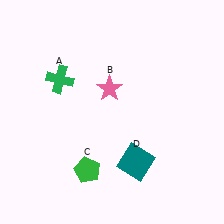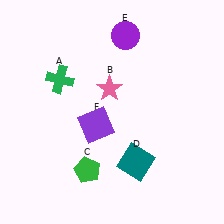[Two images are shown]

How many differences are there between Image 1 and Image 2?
There are 2 differences between the two images.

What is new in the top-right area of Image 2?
A purple circle (E) was added in the top-right area of Image 2.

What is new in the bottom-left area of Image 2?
A purple square (F) was added in the bottom-left area of Image 2.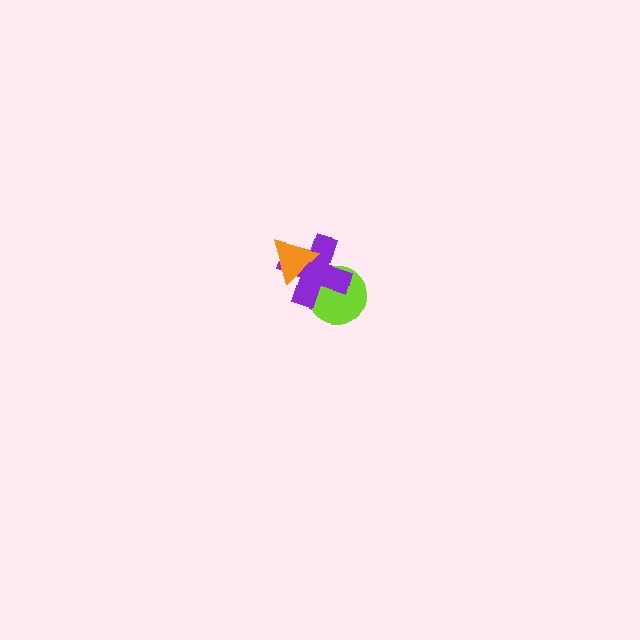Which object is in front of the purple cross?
The orange triangle is in front of the purple cross.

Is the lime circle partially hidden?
Yes, it is partially covered by another shape.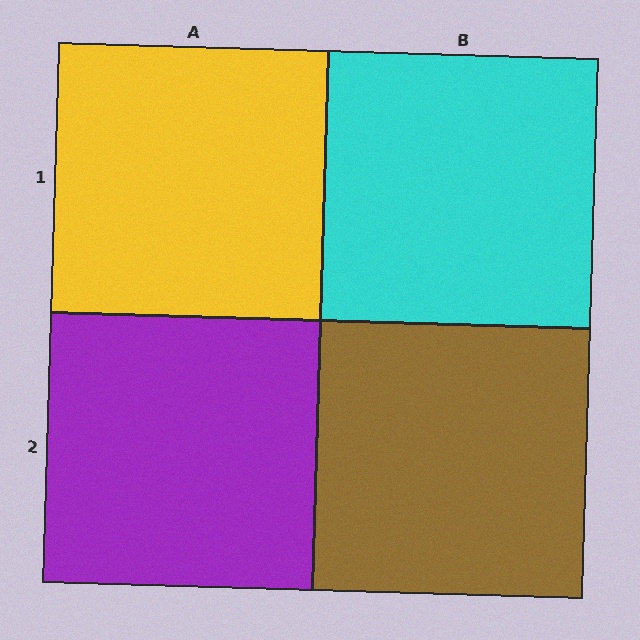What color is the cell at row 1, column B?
Cyan.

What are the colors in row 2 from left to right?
Purple, brown.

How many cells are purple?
1 cell is purple.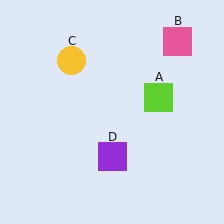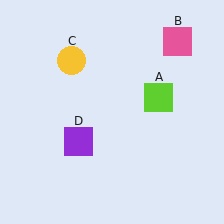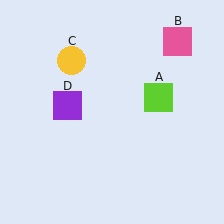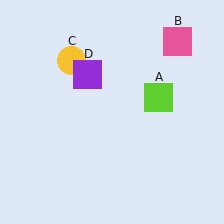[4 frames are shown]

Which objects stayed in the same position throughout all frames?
Lime square (object A) and pink square (object B) and yellow circle (object C) remained stationary.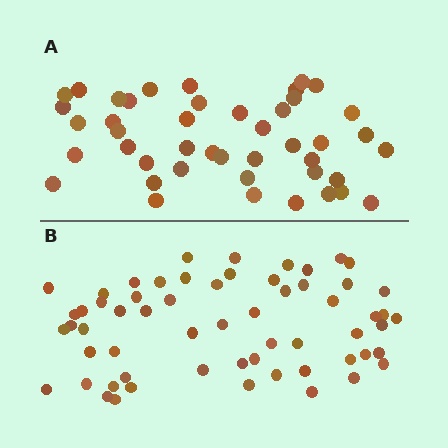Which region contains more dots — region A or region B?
Region B (the bottom region) has more dots.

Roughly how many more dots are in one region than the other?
Region B has approximately 15 more dots than region A.